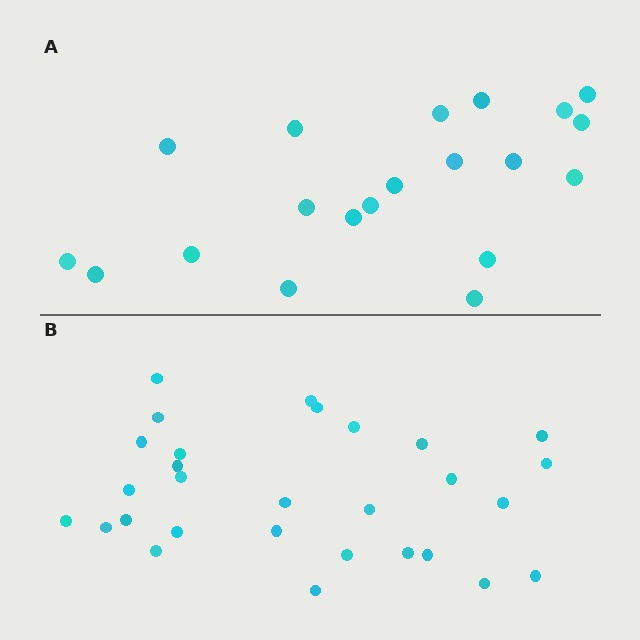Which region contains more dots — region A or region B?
Region B (the bottom region) has more dots.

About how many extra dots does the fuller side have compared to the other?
Region B has roughly 8 or so more dots than region A.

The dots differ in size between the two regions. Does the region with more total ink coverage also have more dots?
No. Region A has more total ink coverage because its dots are larger, but region B actually contains more individual dots. Total area can be misleading — the number of items is what matters here.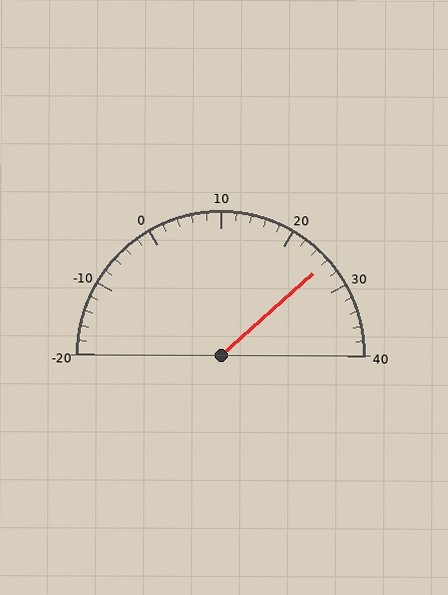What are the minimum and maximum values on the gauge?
The gauge ranges from -20 to 40.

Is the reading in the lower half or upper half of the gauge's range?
The reading is in the upper half of the range (-20 to 40).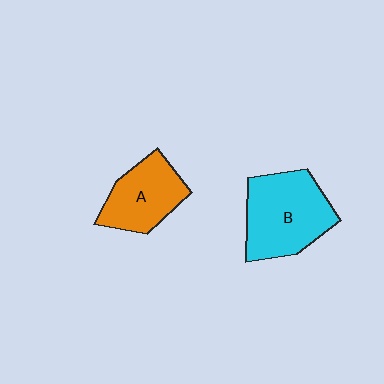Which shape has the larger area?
Shape B (cyan).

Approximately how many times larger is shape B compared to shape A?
Approximately 1.4 times.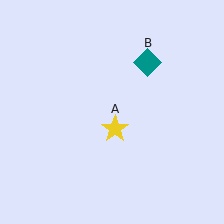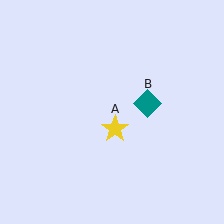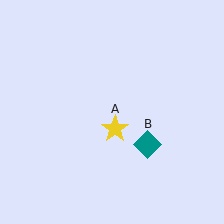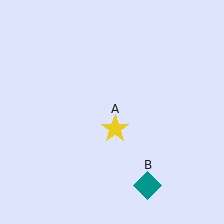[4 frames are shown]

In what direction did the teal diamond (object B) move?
The teal diamond (object B) moved down.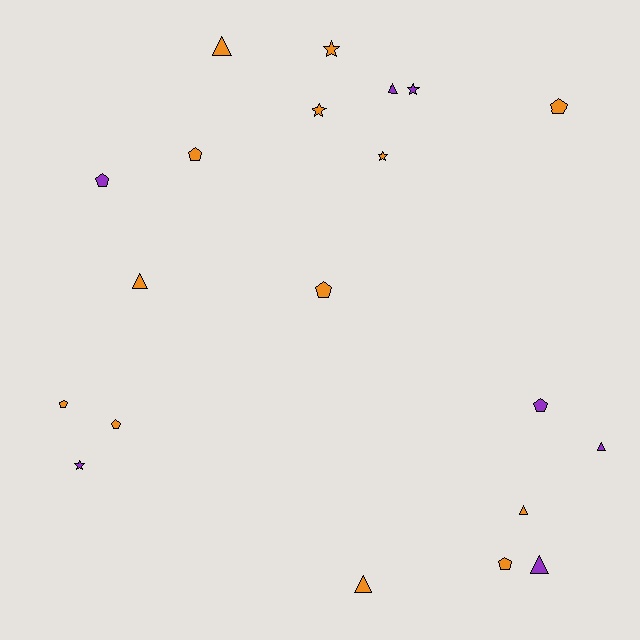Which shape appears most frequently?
Pentagon, with 8 objects.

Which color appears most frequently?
Orange, with 13 objects.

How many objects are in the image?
There are 20 objects.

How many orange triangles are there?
There are 4 orange triangles.